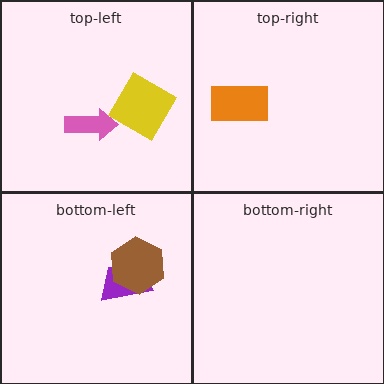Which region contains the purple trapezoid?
The bottom-left region.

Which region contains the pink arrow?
The top-left region.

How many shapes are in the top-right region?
1.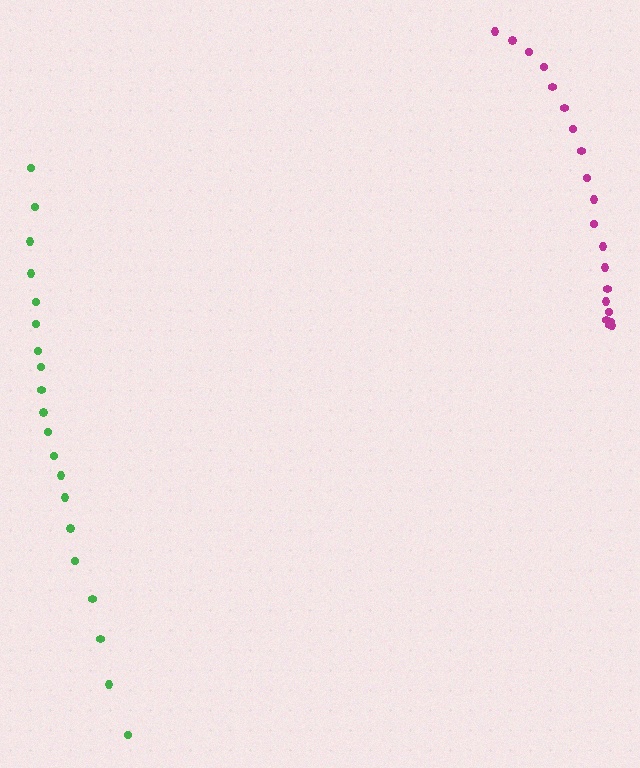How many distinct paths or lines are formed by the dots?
There are 2 distinct paths.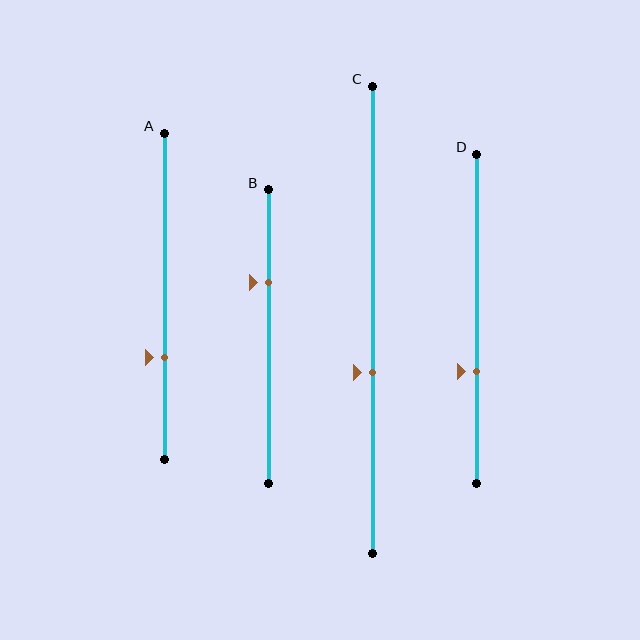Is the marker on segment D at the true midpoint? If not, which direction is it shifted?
No, the marker on segment D is shifted downward by about 16% of the segment length.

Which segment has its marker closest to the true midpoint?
Segment C has its marker closest to the true midpoint.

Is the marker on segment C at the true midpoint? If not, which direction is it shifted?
No, the marker on segment C is shifted downward by about 11% of the segment length.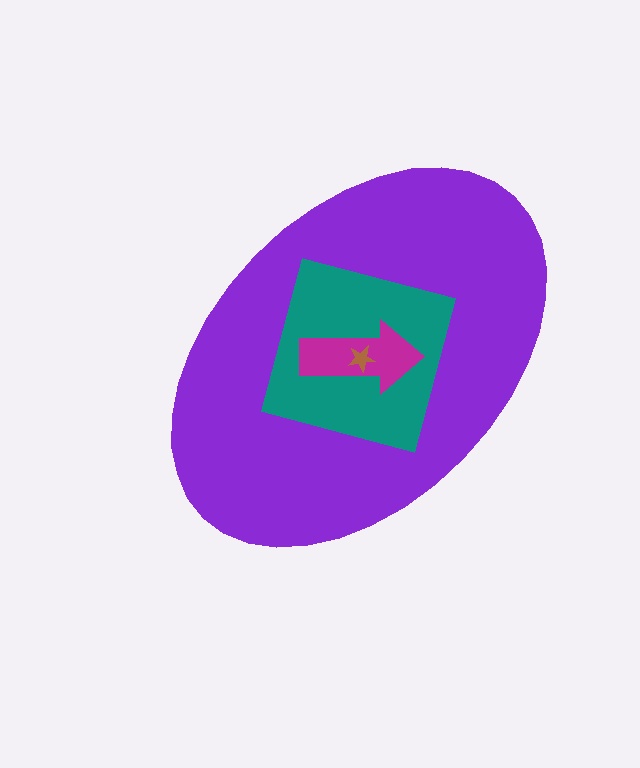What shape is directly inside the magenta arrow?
The brown star.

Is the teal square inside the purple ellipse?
Yes.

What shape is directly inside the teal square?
The magenta arrow.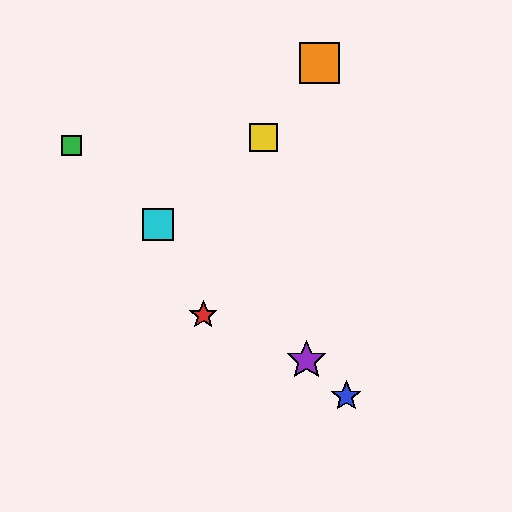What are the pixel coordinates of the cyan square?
The cyan square is at (158, 224).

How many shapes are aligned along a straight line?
4 shapes (the blue star, the green square, the purple star, the cyan square) are aligned along a straight line.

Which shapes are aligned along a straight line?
The blue star, the green square, the purple star, the cyan square are aligned along a straight line.